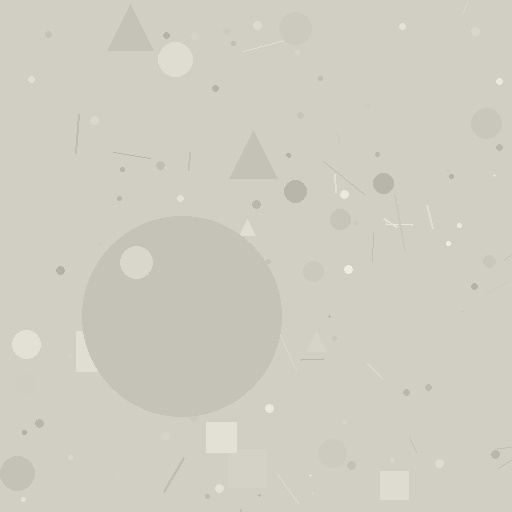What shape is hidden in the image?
A circle is hidden in the image.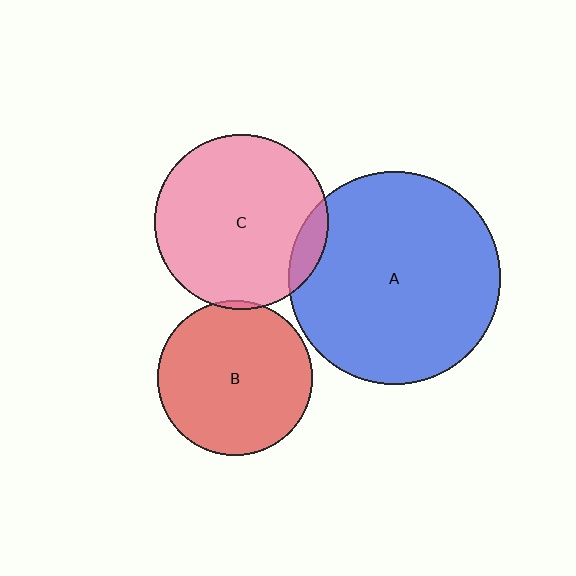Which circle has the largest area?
Circle A (blue).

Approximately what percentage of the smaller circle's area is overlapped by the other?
Approximately 10%.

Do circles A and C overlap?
Yes.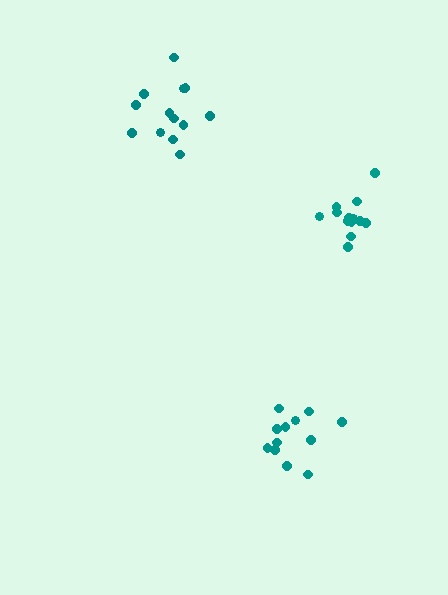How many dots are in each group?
Group 1: 12 dots, Group 2: 13 dots, Group 3: 13 dots (38 total).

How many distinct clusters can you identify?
There are 3 distinct clusters.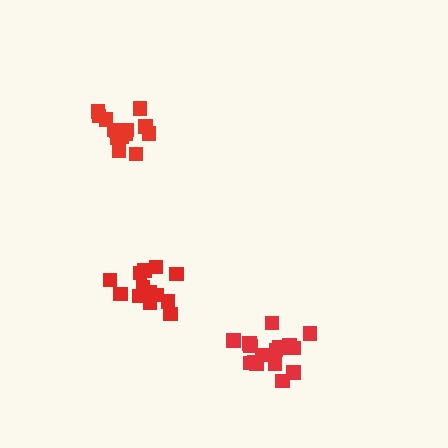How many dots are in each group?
Group 1: 13 dots, Group 2: 14 dots, Group 3: 17 dots (44 total).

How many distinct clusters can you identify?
There are 3 distinct clusters.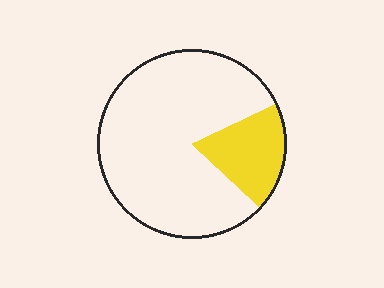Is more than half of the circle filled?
No.